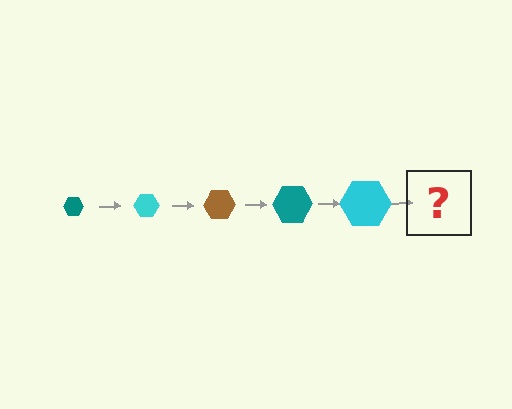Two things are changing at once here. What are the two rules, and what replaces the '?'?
The two rules are that the hexagon grows larger each step and the color cycles through teal, cyan, and brown. The '?' should be a brown hexagon, larger than the previous one.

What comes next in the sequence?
The next element should be a brown hexagon, larger than the previous one.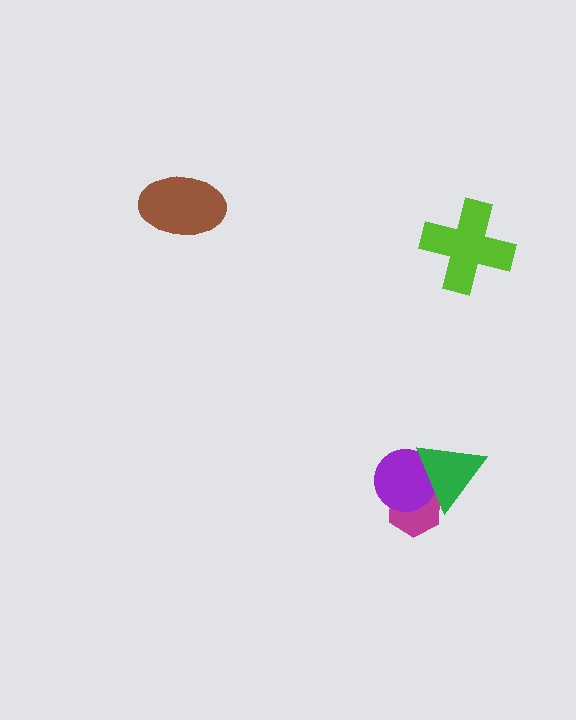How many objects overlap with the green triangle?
2 objects overlap with the green triangle.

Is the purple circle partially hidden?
Yes, it is partially covered by another shape.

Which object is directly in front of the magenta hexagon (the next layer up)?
The purple circle is directly in front of the magenta hexagon.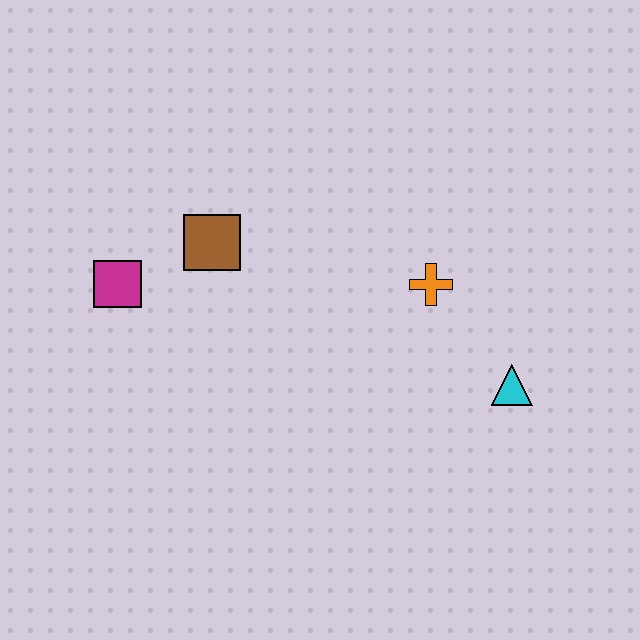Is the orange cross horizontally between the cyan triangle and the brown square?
Yes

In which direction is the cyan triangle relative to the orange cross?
The cyan triangle is below the orange cross.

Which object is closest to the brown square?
The magenta square is closest to the brown square.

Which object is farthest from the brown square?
The cyan triangle is farthest from the brown square.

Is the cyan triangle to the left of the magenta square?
No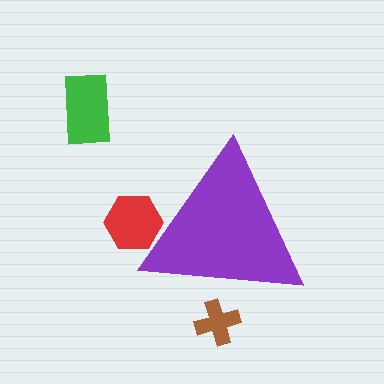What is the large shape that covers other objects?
A purple triangle.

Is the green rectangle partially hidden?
No, the green rectangle is fully visible.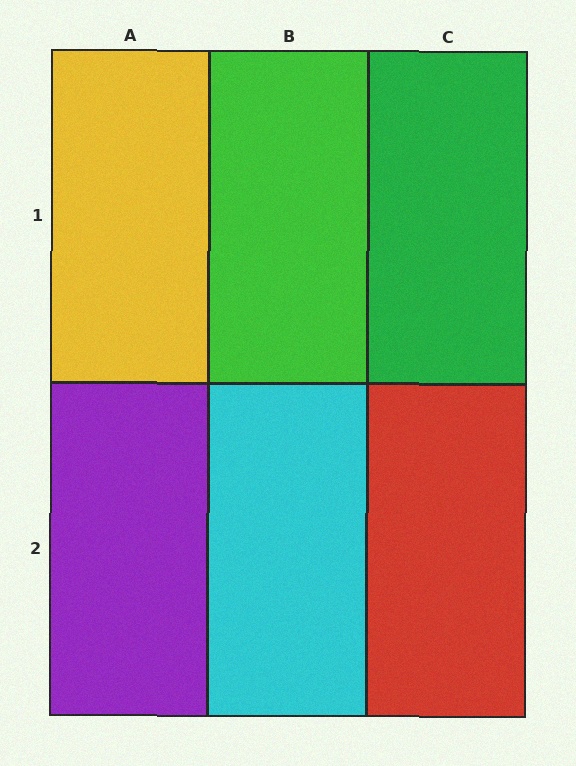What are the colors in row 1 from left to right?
Yellow, green, green.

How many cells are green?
2 cells are green.